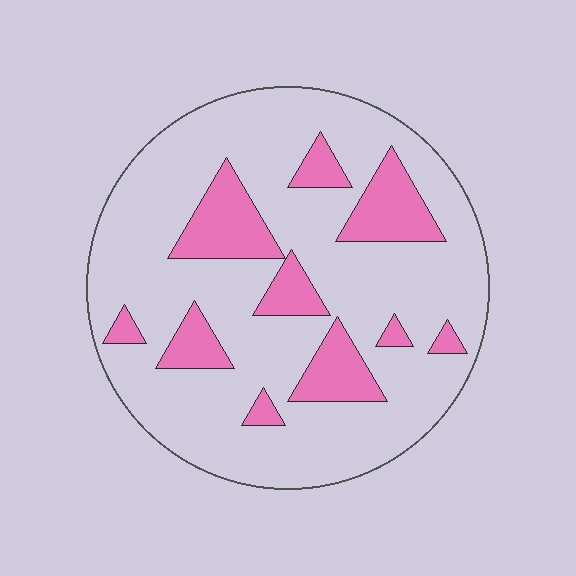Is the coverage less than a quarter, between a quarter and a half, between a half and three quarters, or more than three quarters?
Less than a quarter.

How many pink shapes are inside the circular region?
10.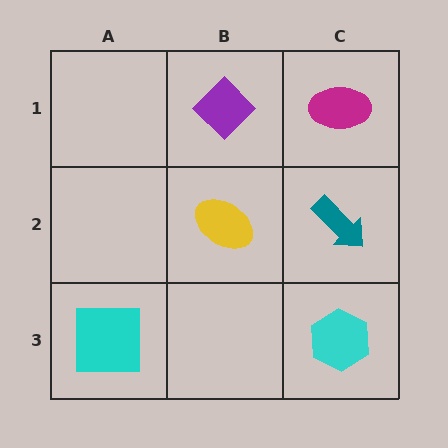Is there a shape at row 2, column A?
No, that cell is empty.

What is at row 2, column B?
A yellow ellipse.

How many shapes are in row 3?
2 shapes.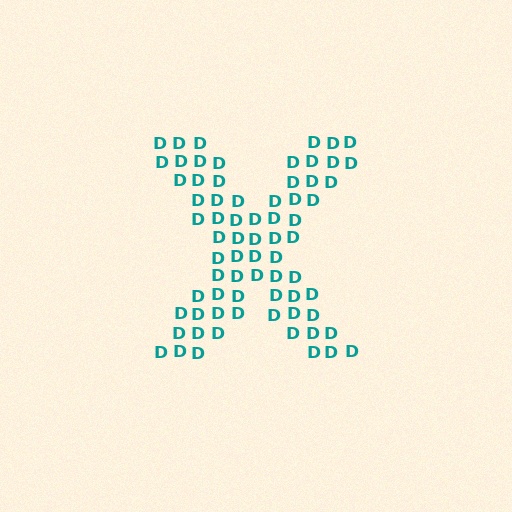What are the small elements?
The small elements are letter D's.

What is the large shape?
The large shape is the letter X.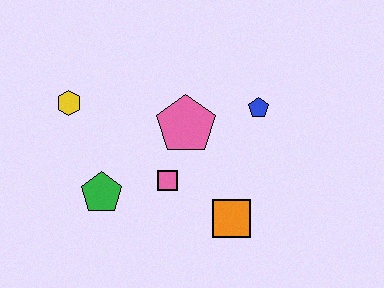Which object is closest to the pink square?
The pink pentagon is closest to the pink square.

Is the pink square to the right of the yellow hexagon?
Yes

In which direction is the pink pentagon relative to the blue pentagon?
The pink pentagon is to the left of the blue pentagon.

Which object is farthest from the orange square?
The yellow hexagon is farthest from the orange square.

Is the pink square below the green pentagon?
No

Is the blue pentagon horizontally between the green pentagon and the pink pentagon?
No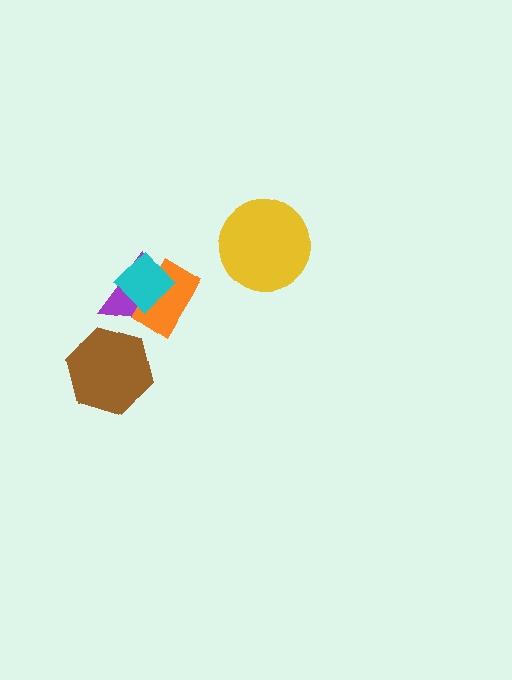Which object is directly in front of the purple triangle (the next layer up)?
The orange rectangle is directly in front of the purple triangle.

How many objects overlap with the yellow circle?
0 objects overlap with the yellow circle.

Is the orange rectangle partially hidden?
Yes, it is partially covered by another shape.